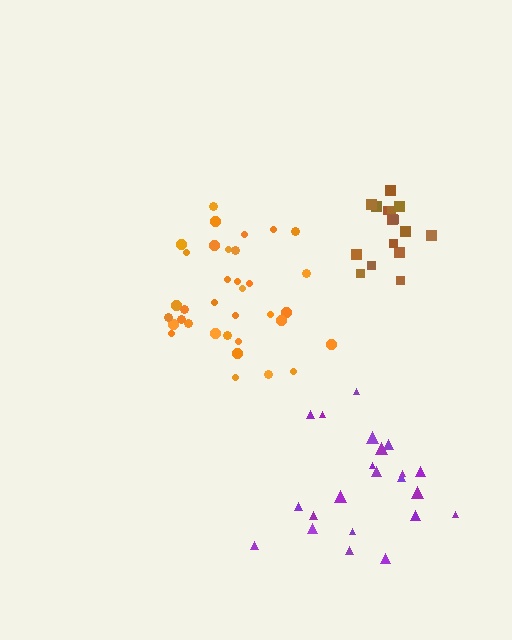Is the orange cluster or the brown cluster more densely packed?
Brown.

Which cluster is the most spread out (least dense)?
Purple.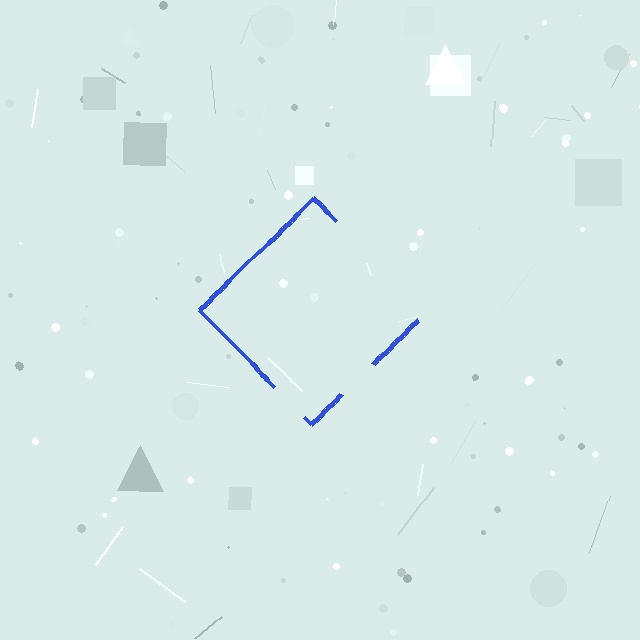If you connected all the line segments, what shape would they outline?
They would outline a diamond.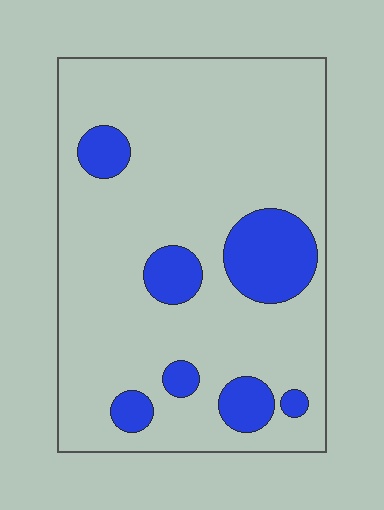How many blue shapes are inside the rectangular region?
7.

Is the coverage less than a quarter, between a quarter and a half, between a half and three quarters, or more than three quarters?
Less than a quarter.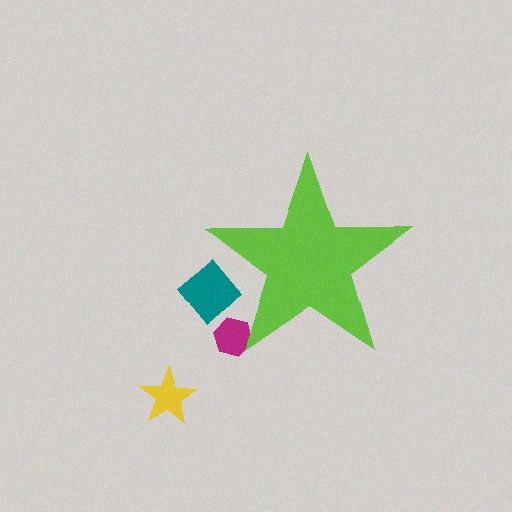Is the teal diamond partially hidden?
Yes, the teal diamond is partially hidden behind the lime star.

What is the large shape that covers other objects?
A lime star.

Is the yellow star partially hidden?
No, the yellow star is fully visible.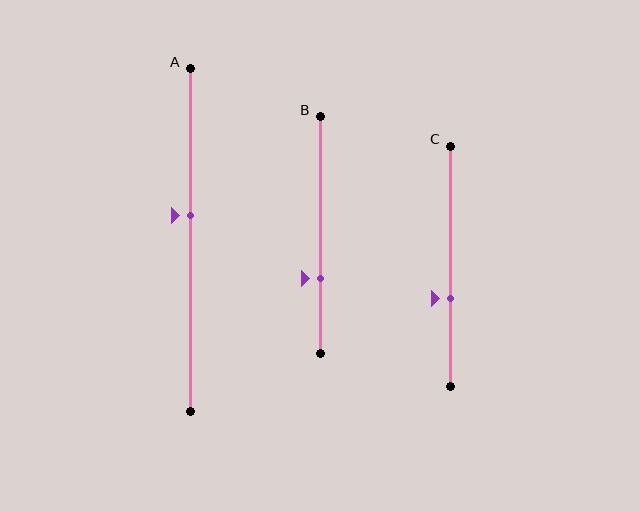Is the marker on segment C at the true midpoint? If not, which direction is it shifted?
No, the marker on segment C is shifted downward by about 13% of the segment length.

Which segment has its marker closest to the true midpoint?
Segment A has its marker closest to the true midpoint.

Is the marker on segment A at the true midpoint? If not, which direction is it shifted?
No, the marker on segment A is shifted upward by about 7% of the segment length.